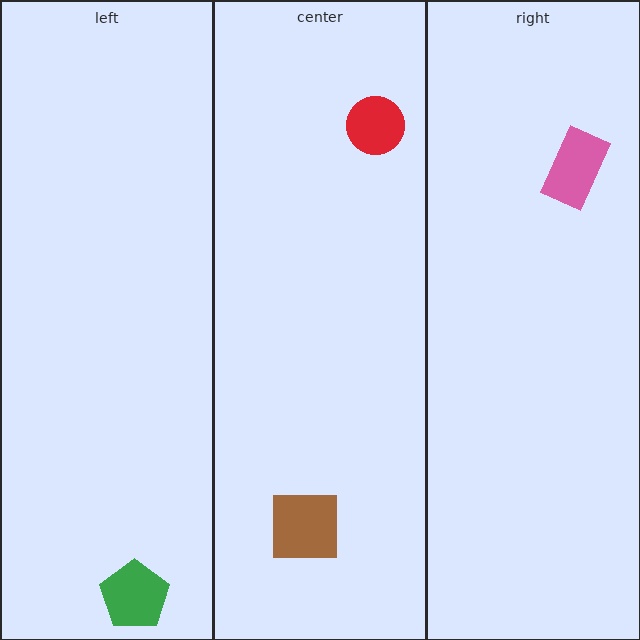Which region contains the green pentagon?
The left region.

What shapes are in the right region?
The pink rectangle.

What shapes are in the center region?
The red circle, the brown square.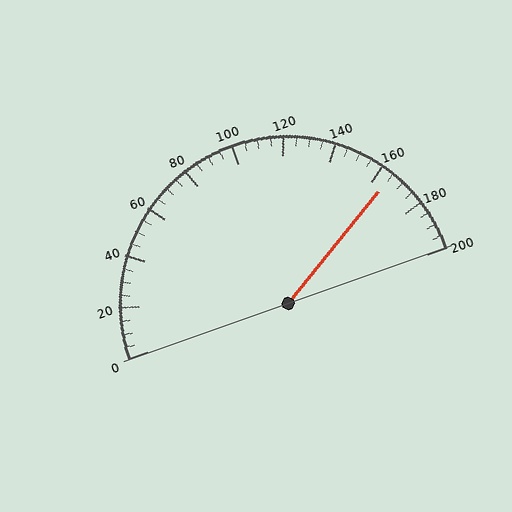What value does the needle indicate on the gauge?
The needle indicates approximately 165.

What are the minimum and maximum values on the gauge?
The gauge ranges from 0 to 200.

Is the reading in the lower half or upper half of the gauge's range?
The reading is in the upper half of the range (0 to 200).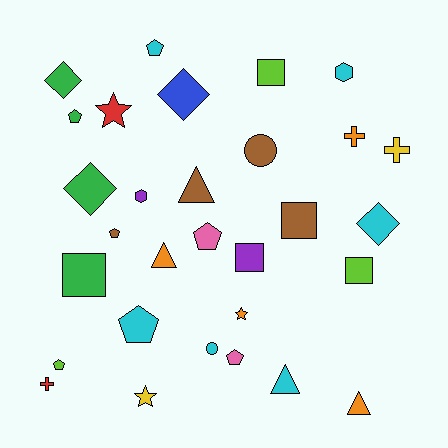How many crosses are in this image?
There are 3 crosses.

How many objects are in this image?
There are 30 objects.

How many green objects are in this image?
There are 4 green objects.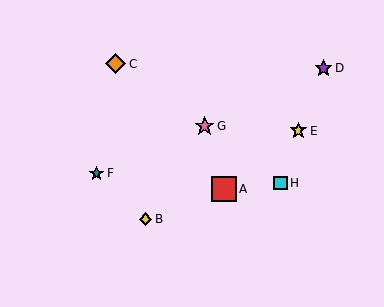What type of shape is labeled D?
Shape D is a purple star.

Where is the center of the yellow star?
The center of the yellow star is at (298, 131).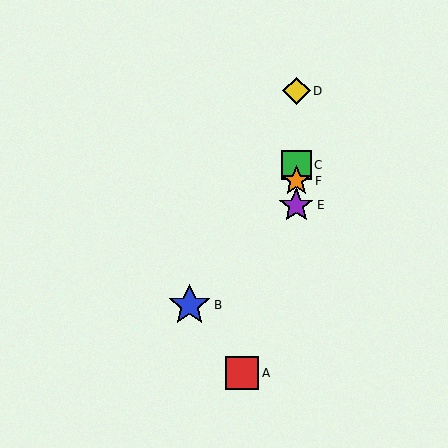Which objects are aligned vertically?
Objects C, D, E, F are aligned vertically.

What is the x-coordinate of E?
Object E is at x≈296.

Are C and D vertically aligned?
Yes, both are at x≈296.